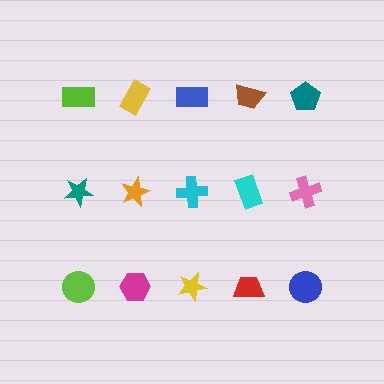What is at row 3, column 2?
A magenta hexagon.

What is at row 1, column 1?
A lime rectangle.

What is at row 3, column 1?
A lime circle.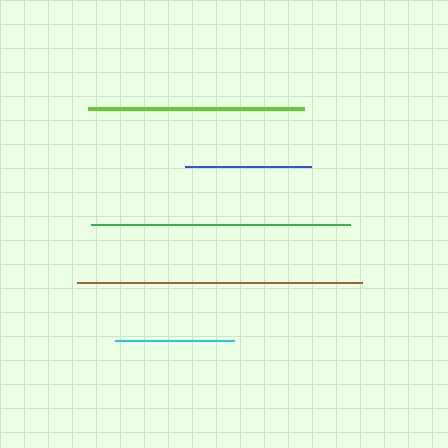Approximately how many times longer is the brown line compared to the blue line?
The brown line is approximately 2.3 times the length of the blue line.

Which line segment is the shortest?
The cyan line is the shortest at approximately 119 pixels.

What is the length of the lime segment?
The lime segment is approximately 216 pixels long.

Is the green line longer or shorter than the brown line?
The brown line is longer than the green line.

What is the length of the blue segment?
The blue segment is approximately 126 pixels long.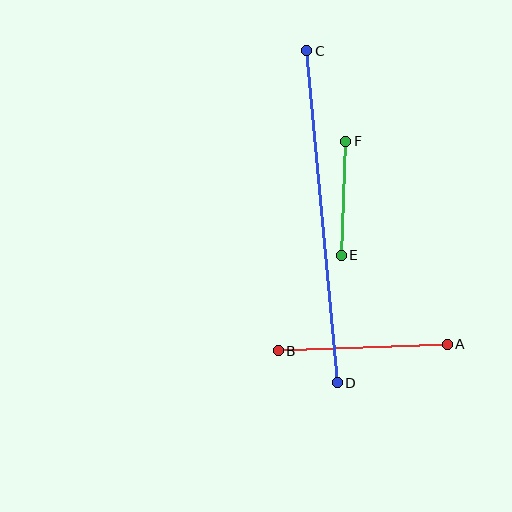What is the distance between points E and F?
The distance is approximately 114 pixels.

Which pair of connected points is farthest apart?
Points C and D are farthest apart.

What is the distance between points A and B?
The distance is approximately 170 pixels.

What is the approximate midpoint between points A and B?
The midpoint is at approximately (363, 347) pixels.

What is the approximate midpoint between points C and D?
The midpoint is at approximately (322, 217) pixels.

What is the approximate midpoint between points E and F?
The midpoint is at approximately (344, 198) pixels.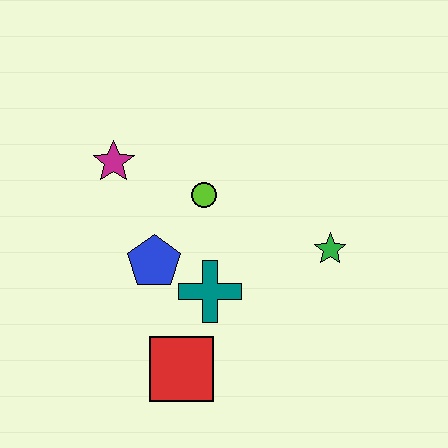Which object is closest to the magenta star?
The lime circle is closest to the magenta star.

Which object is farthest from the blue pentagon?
The green star is farthest from the blue pentagon.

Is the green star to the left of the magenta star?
No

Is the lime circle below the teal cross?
No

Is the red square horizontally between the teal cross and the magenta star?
Yes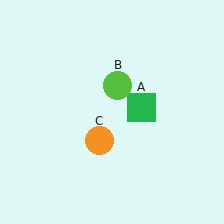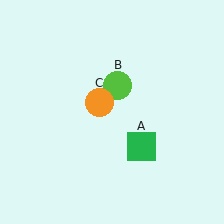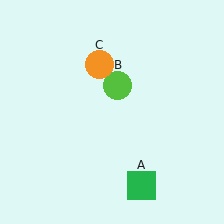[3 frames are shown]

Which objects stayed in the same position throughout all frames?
Lime circle (object B) remained stationary.